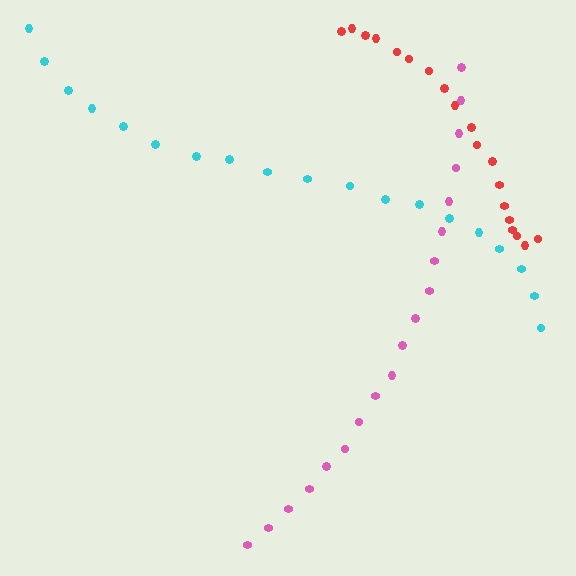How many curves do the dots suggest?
There are 3 distinct paths.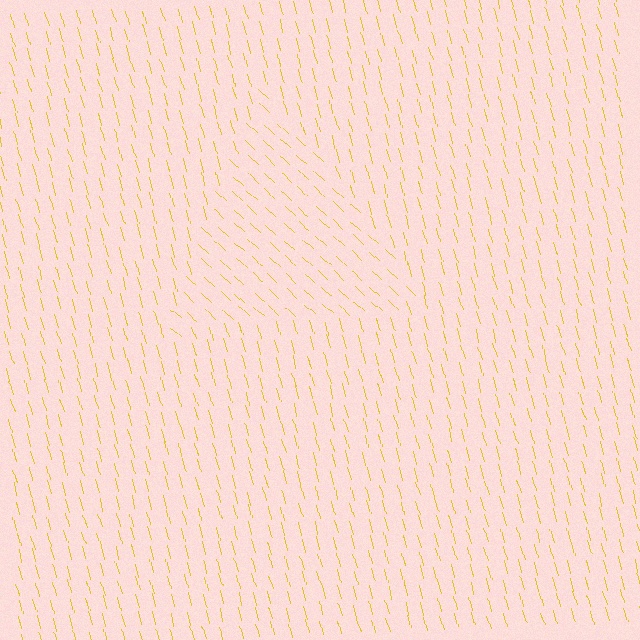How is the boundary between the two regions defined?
The boundary is defined purely by a change in line orientation (approximately 32 degrees difference). All lines are the same color and thickness.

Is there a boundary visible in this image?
Yes, there is a texture boundary formed by a change in line orientation.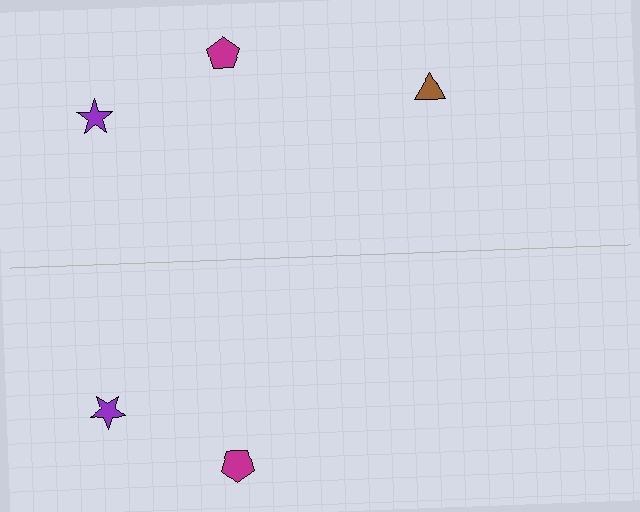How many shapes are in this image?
There are 5 shapes in this image.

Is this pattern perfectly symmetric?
No, the pattern is not perfectly symmetric. A brown triangle is missing from the bottom side.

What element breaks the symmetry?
A brown triangle is missing from the bottom side.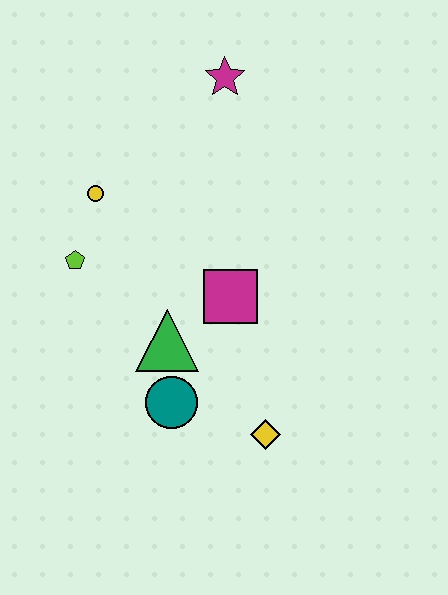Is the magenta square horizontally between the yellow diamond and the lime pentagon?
Yes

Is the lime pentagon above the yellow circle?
No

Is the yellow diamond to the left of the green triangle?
No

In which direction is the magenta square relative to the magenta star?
The magenta square is below the magenta star.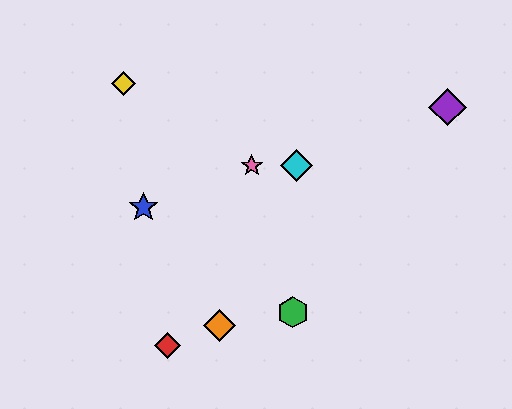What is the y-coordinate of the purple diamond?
The purple diamond is at y≈107.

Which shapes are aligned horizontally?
The cyan diamond, the pink star are aligned horizontally.